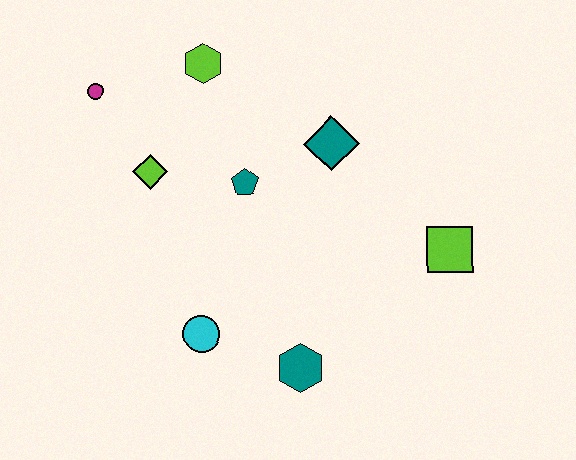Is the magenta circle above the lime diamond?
Yes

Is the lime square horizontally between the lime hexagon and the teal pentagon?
No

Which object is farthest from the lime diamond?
The lime square is farthest from the lime diamond.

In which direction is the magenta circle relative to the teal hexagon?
The magenta circle is above the teal hexagon.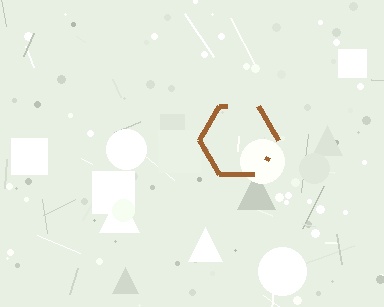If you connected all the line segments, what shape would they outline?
They would outline a hexagon.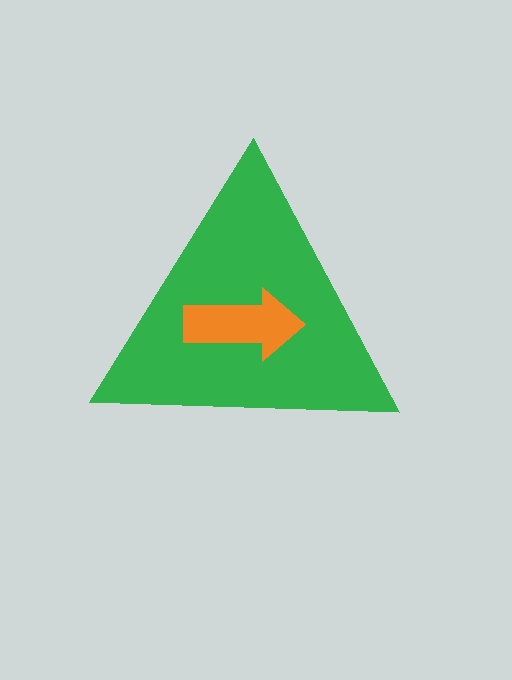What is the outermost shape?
The green triangle.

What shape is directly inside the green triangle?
The orange arrow.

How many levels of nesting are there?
2.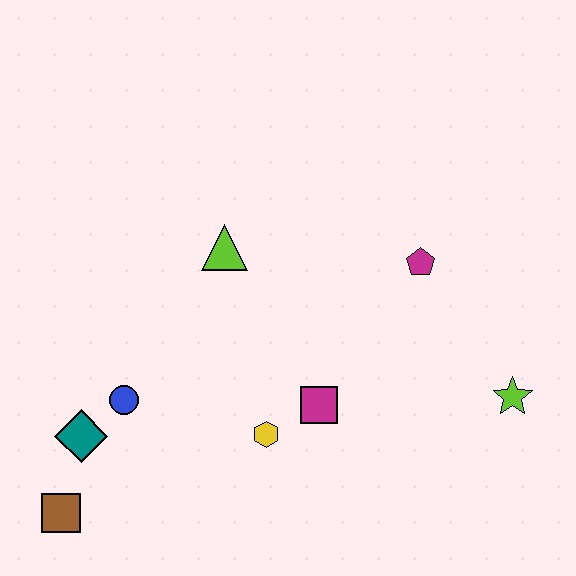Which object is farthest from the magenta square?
The brown square is farthest from the magenta square.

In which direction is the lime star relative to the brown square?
The lime star is to the right of the brown square.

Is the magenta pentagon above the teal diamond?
Yes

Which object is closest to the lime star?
The magenta pentagon is closest to the lime star.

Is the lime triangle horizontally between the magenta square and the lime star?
No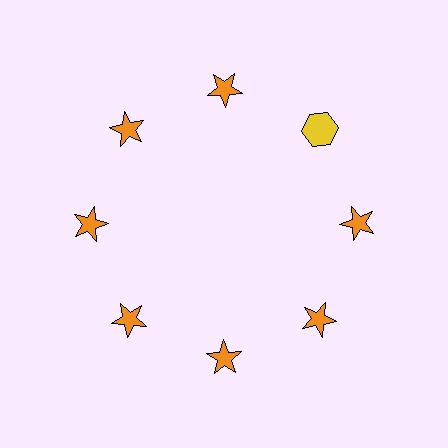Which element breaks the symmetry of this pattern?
The yellow hexagon at roughly the 2 o'clock position breaks the symmetry. All other shapes are orange stars.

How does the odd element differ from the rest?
It differs in both color (yellow instead of orange) and shape (hexagon instead of star).